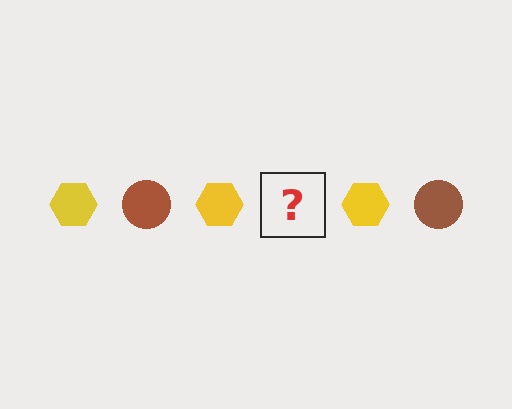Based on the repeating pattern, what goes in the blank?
The blank should be a brown circle.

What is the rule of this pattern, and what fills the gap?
The rule is that the pattern alternates between yellow hexagon and brown circle. The gap should be filled with a brown circle.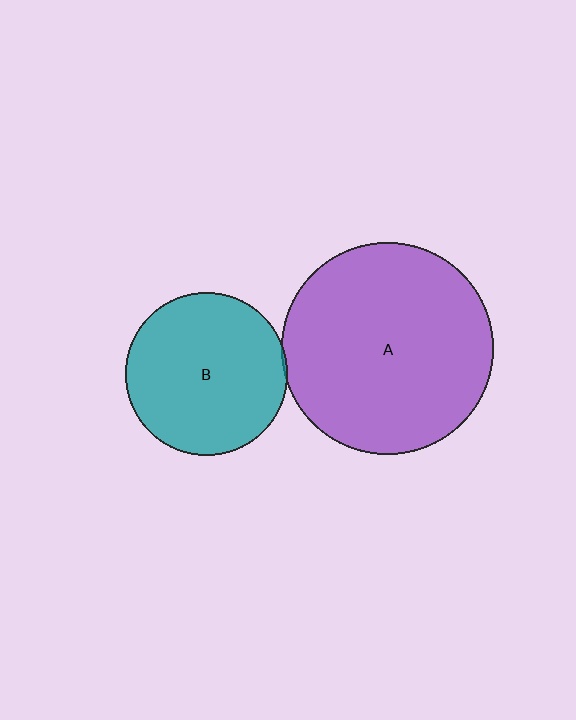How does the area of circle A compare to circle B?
Approximately 1.7 times.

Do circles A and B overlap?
Yes.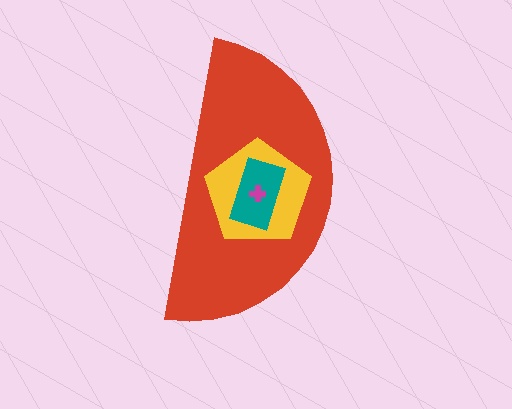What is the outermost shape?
The red semicircle.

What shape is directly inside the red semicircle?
The yellow pentagon.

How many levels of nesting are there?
4.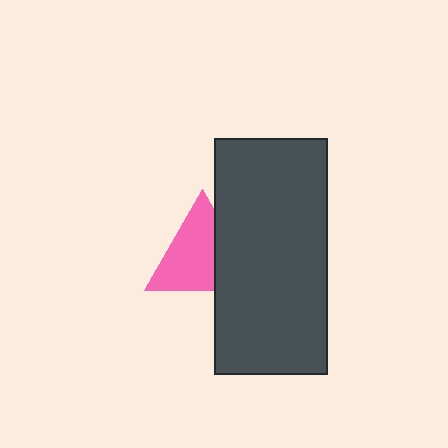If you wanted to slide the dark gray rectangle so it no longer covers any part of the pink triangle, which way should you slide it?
Slide it right — that is the most direct way to separate the two shapes.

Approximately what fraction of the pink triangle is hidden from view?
Roughly 33% of the pink triangle is hidden behind the dark gray rectangle.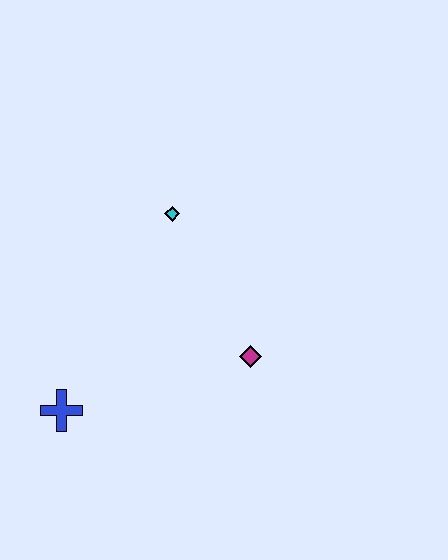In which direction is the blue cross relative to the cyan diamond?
The blue cross is below the cyan diamond.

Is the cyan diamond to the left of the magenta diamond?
Yes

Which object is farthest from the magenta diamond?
The blue cross is farthest from the magenta diamond.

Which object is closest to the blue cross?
The magenta diamond is closest to the blue cross.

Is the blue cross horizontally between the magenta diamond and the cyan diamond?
No